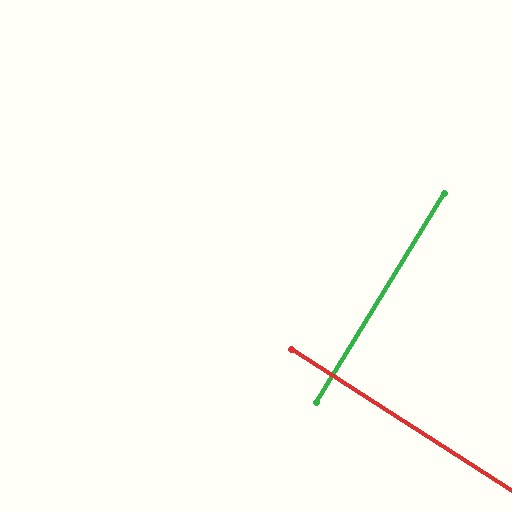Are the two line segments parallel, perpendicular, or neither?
Perpendicular — they meet at approximately 89°.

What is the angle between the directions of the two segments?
Approximately 89 degrees.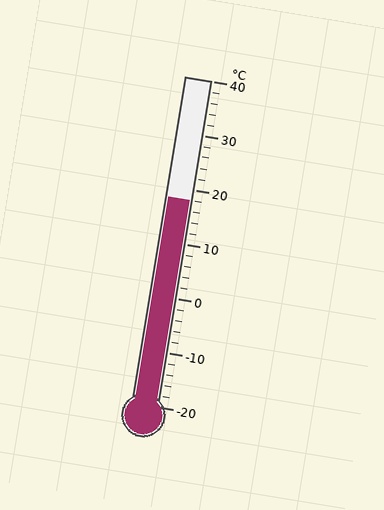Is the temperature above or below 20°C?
The temperature is below 20°C.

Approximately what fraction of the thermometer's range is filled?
The thermometer is filled to approximately 65% of its range.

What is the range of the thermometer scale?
The thermometer scale ranges from -20°C to 40°C.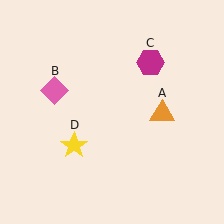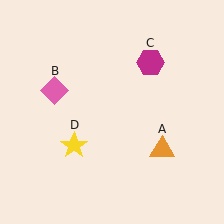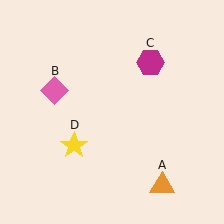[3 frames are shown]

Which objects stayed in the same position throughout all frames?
Pink diamond (object B) and magenta hexagon (object C) and yellow star (object D) remained stationary.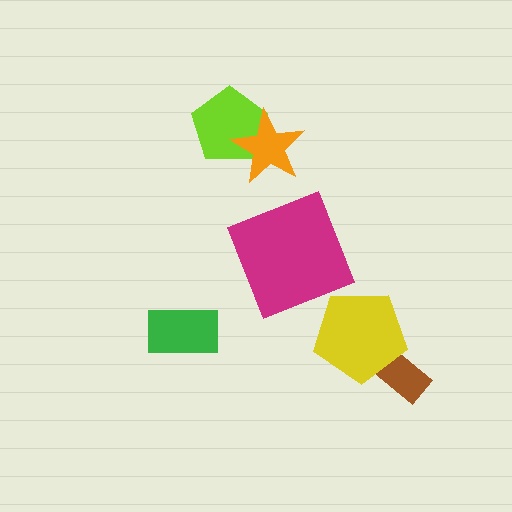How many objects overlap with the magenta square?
0 objects overlap with the magenta square.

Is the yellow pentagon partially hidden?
No, no other shape covers it.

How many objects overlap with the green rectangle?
0 objects overlap with the green rectangle.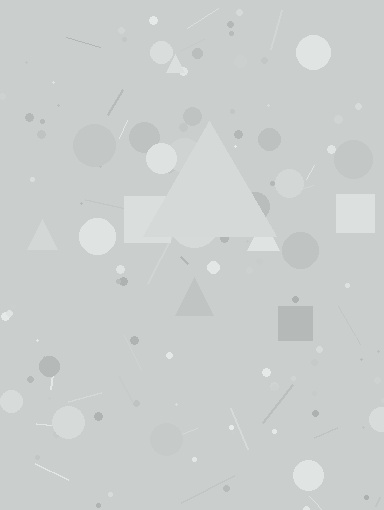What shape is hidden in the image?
A triangle is hidden in the image.